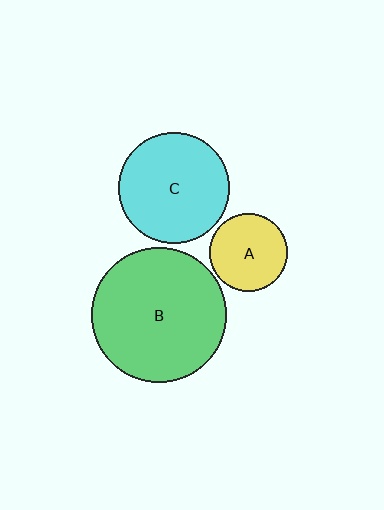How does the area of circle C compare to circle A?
Approximately 2.0 times.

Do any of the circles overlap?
No, none of the circles overlap.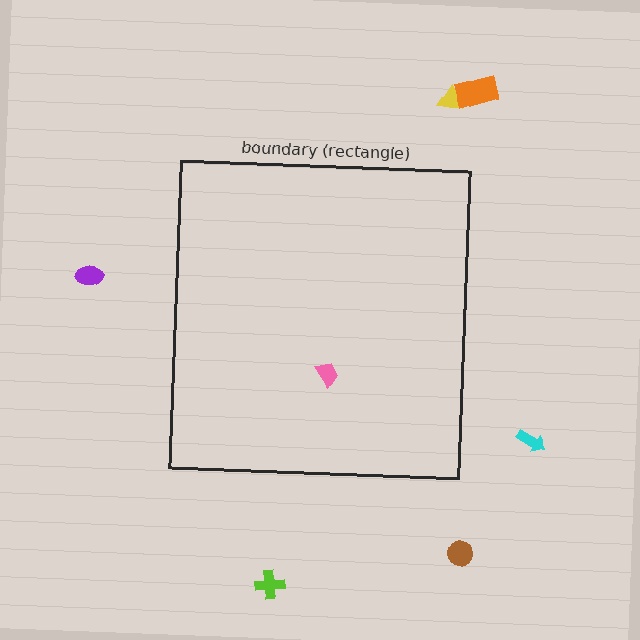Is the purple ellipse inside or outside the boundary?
Outside.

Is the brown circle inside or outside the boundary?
Outside.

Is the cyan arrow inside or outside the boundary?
Outside.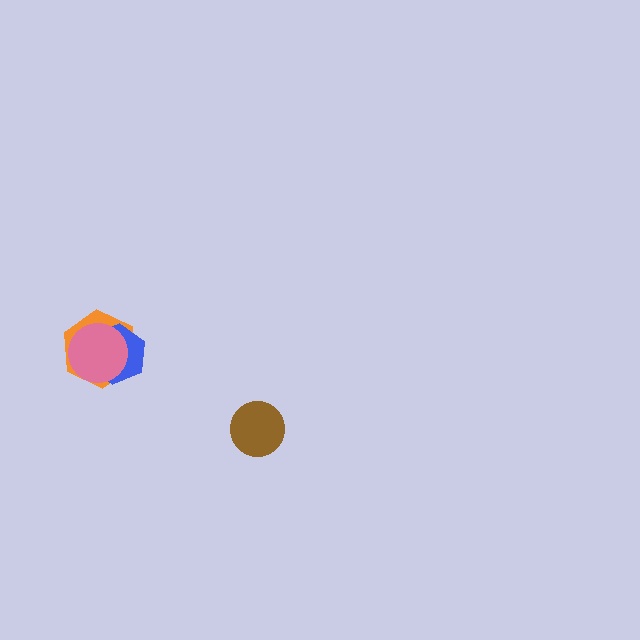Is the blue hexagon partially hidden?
Yes, it is partially covered by another shape.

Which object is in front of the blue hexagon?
The pink circle is in front of the blue hexagon.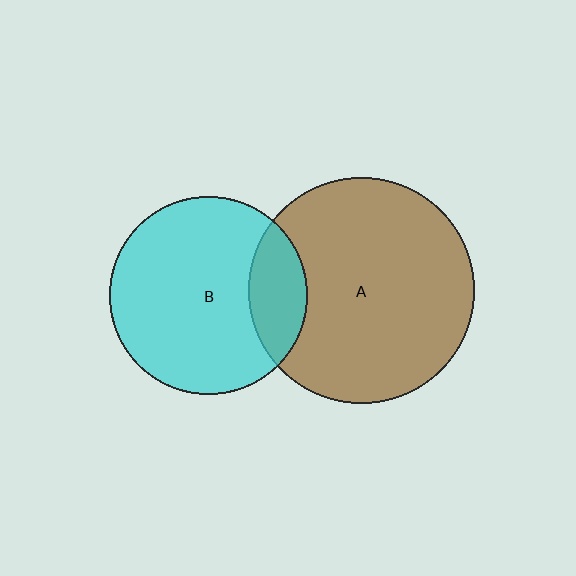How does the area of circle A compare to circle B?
Approximately 1.3 times.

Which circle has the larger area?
Circle A (brown).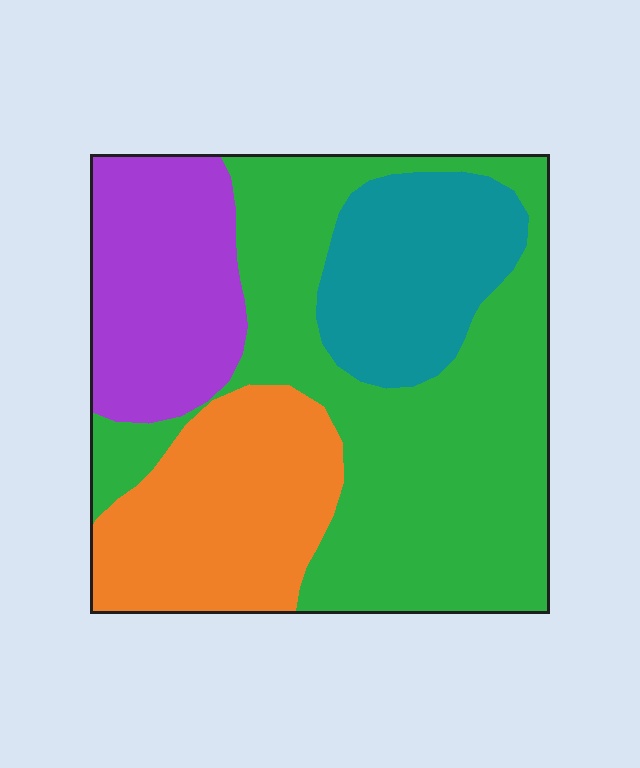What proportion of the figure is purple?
Purple takes up about one sixth (1/6) of the figure.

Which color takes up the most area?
Green, at roughly 45%.